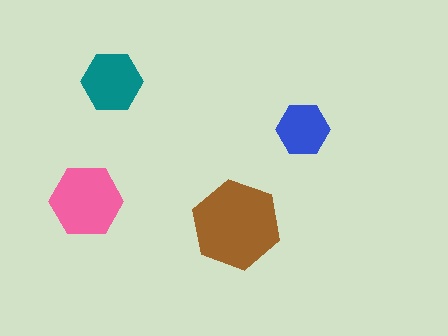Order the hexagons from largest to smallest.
the brown one, the pink one, the teal one, the blue one.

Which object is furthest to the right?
The blue hexagon is rightmost.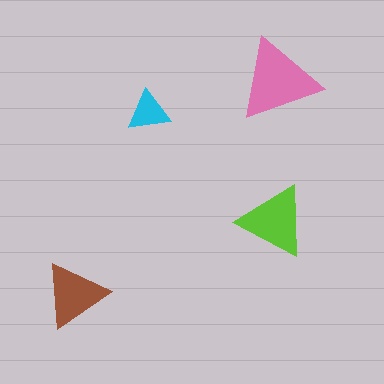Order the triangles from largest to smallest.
the pink one, the lime one, the brown one, the cyan one.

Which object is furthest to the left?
The brown triangle is leftmost.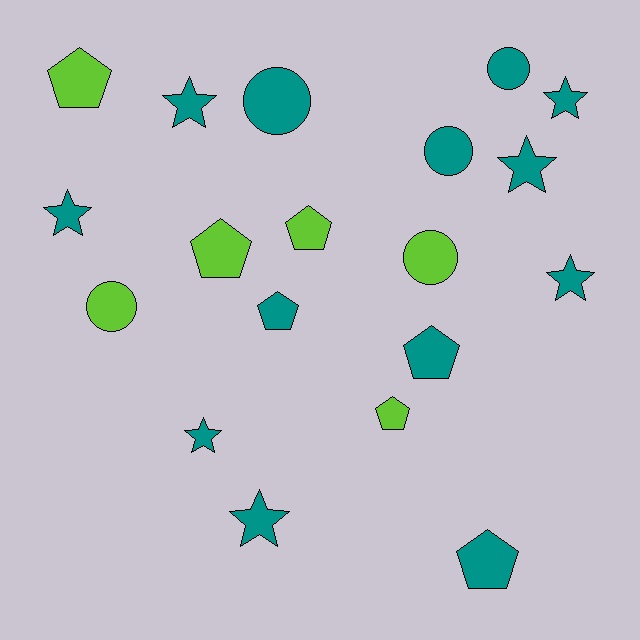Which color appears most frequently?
Teal, with 13 objects.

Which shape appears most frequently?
Pentagon, with 7 objects.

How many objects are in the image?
There are 19 objects.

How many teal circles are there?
There are 3 teal circles.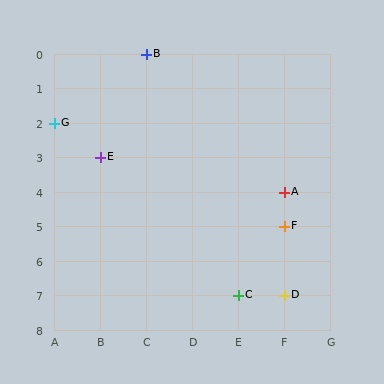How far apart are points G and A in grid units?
Points G and A are 5 columns and 2 rows apart (about 5.4 grid units diagonally).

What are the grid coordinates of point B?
Point B is at grid coordinates (C, 0).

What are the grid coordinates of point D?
Point D is at grid coordinates (F, 7).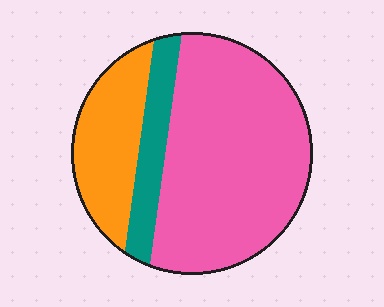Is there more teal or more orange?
Orange.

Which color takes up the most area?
Pink, at roughly 65%.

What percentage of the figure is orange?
Orange covers roughly 25% of the figure.